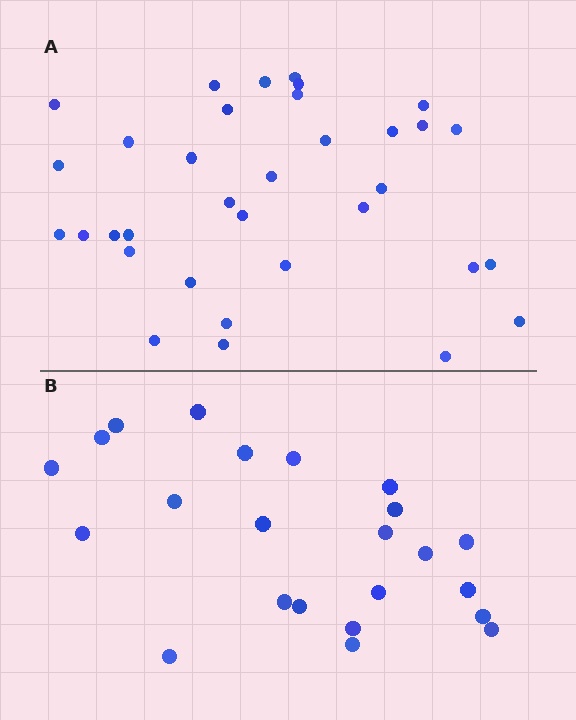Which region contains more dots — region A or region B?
Region A (the top region) has more dots.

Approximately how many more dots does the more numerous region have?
Region A has roughly 12 or so more dots than region B.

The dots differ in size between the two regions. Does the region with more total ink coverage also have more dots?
No. Region B has more total ink coverage because its dots are larger, but region A actually contains more individual dots. Total area can be misleading — the number of items is what matters here.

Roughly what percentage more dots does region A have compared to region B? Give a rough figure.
About 50% more.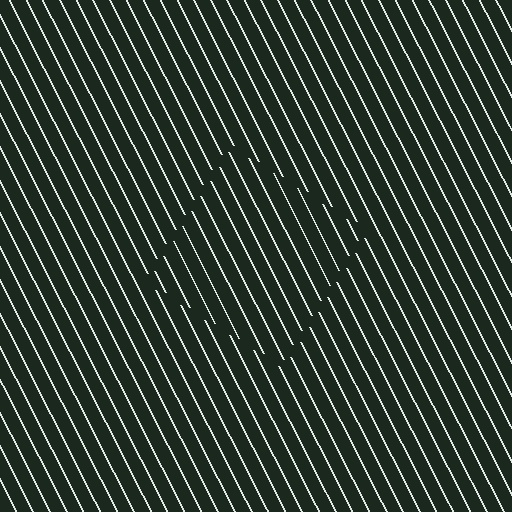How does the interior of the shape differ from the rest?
The interior of the shape contains the same grating, shifted by half a period — the contour is defined by the phase discontinuity where line-ends from the inner and outer gratings abut.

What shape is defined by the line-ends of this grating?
An illusory square. The interior of the shape contains the same grating, shifted by half a period — the contour is defined by the phase discontinuity where line-ends from the inner and outer gratings abut.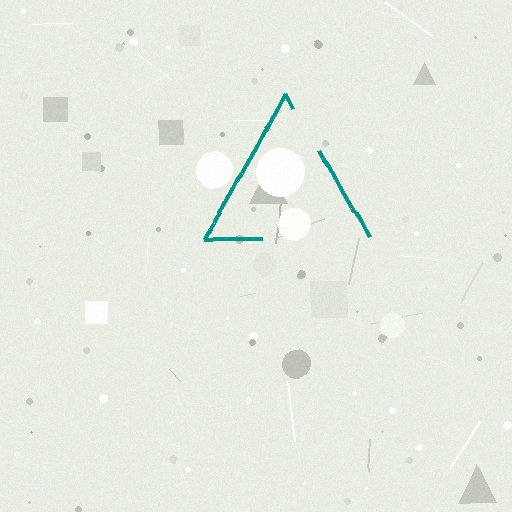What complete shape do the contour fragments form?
The contour fragments form a triangle.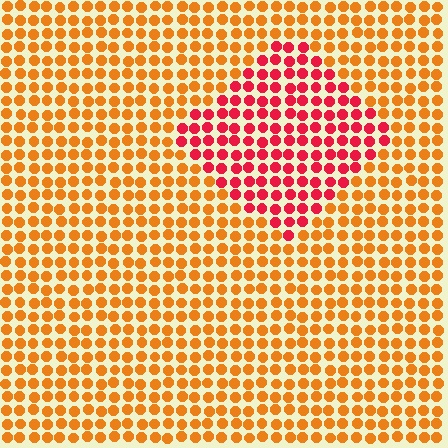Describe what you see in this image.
The image is filled with small orange elements in a uniform arrangement. A diamond-shaped region is visible where the elements are tinted to a slightly different hue, forming a subtle color boundary.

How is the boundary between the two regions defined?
The boundary is defined purely by a slight shift in hue (about 42 degrees). Spacing, size, and orientation are identical on both sides.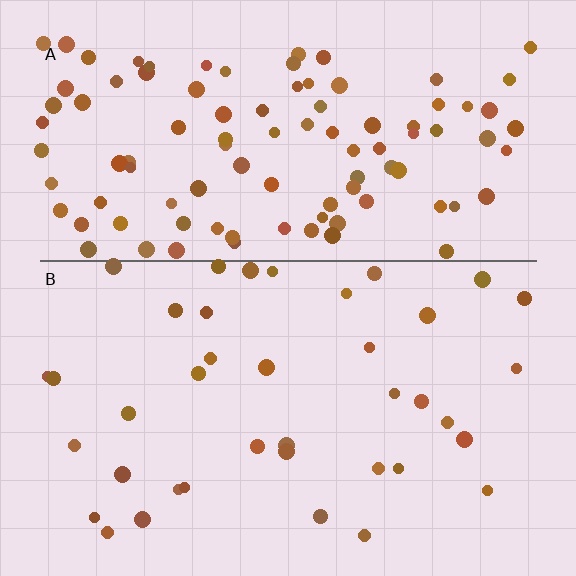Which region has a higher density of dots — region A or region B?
A (the top).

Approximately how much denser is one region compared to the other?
Approximately 2.6× — region A over region B.